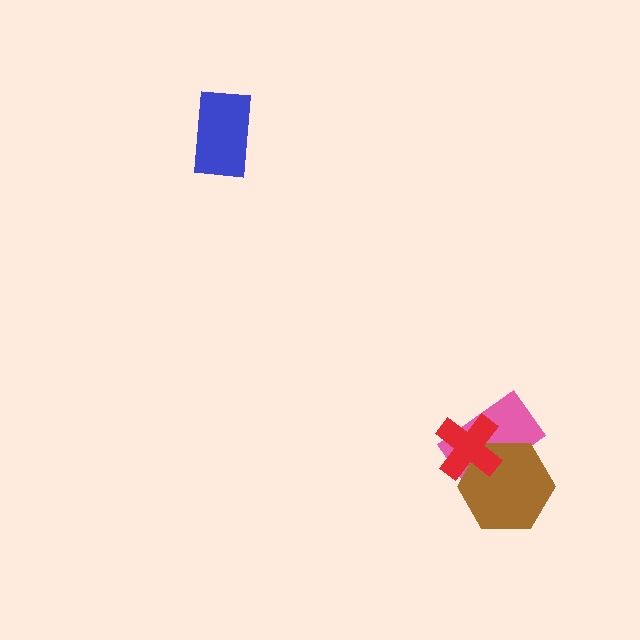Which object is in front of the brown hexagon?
The red cross is in front of the brown hexagon.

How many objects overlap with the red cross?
2 objects overlap with the red cross.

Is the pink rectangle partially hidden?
Yes, it is partially covered by another shape.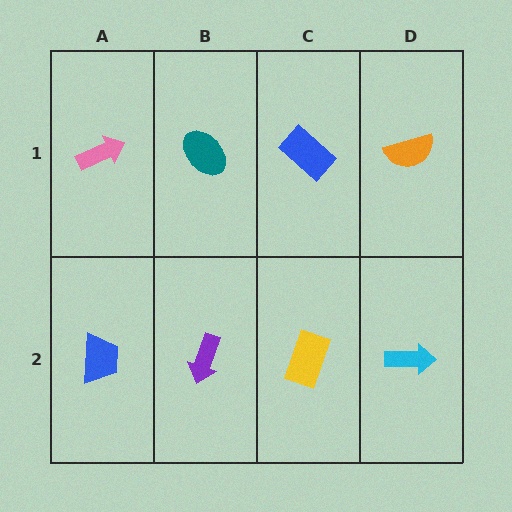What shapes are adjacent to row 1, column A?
A blue trapezoid (row 2, column A), a teal ellipse (row 1, column B).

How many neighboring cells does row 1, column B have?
3.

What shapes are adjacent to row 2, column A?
A pink arrow (row 1, column A), a purple arrow (row 2, column B).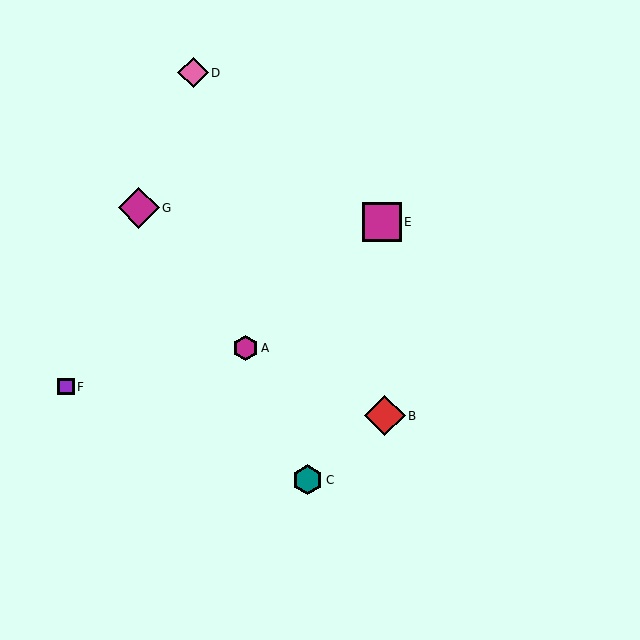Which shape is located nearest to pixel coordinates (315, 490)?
The teal hexagon (labeled C) at (308, 480) is nearest to that location.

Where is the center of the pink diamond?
The center of the pink diamond is at (193, 73).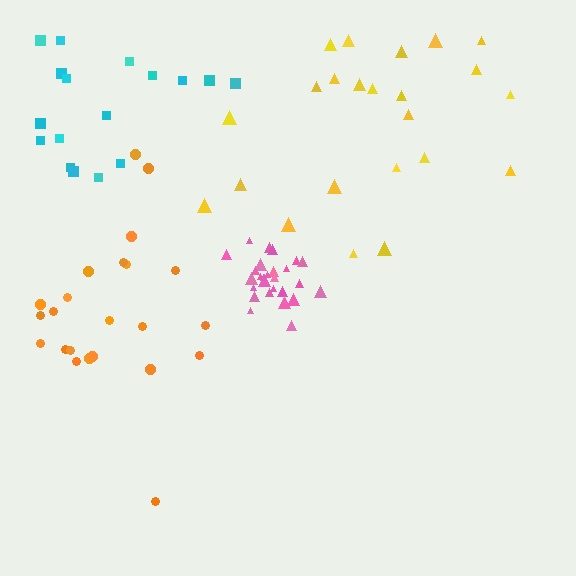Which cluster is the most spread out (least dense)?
Cyan.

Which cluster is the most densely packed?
Pink.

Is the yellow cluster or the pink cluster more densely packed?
Pink.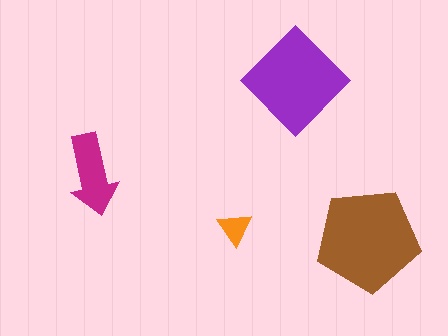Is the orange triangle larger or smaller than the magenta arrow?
Smaller.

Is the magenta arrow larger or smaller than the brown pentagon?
Smaller.